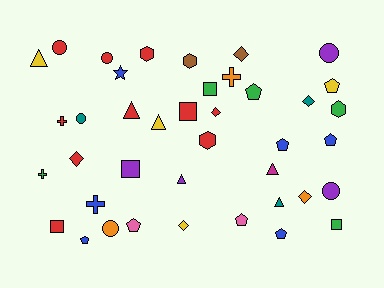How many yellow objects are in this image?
There are 4 yellow objects.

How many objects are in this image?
There are 40 objects.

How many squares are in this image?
There are 5 squares.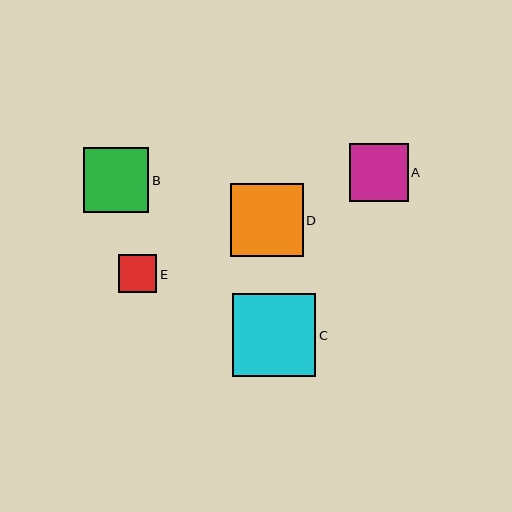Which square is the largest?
Square C is the largest with a size of approximately 83 pixels.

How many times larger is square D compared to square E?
Square D is approximately 1.9 times the size of square E.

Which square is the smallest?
Square E is the smallest with a size of approximately 38 pixels.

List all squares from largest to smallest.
From largest to smallest: C, D, B, A, E.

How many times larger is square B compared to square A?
Square B is approximately 1.1 times the size of square A.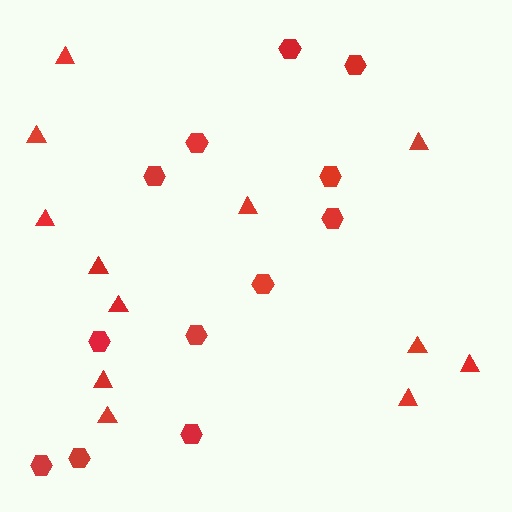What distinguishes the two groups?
There are 2 groups: one group of triangles (12) and one group of hexagons (12).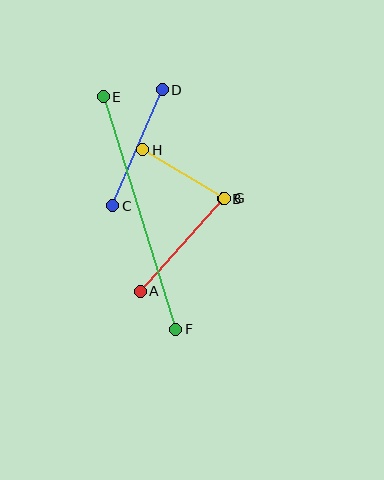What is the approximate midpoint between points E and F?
The midpoint is at approximately (140, 213) pixels.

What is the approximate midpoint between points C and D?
The midpoint is at approximately (138, 148) pixels.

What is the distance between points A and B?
The distance is approximately 124 pixels.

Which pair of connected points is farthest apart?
Points E and F are farthest apart.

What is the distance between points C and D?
The distance is approximately 126 pixels.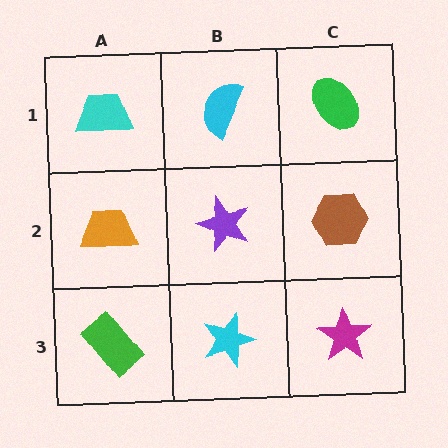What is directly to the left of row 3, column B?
A green rectangle.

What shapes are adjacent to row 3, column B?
A purple star (row 2, column B), a green rectangle (row 3, column A), a magenta star (row 3, column C).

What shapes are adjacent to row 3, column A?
An orange trapezoid (row 2, column A), a cyan star (row 3, column B).